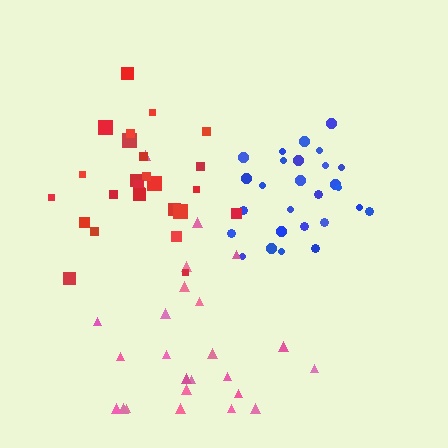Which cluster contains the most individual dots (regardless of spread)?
Blue (27).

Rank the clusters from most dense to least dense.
blue, red, pink.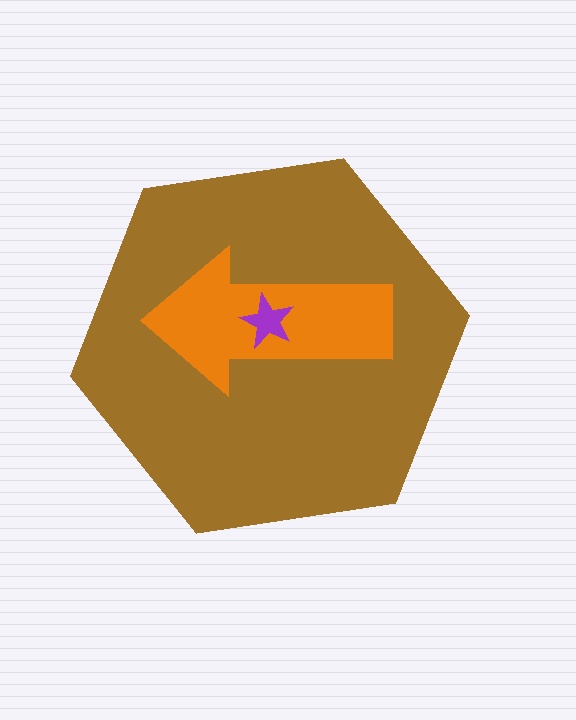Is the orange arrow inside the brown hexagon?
Yes.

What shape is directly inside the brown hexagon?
The orange arrow.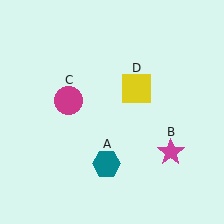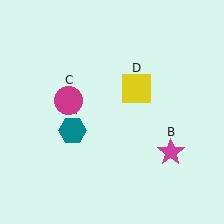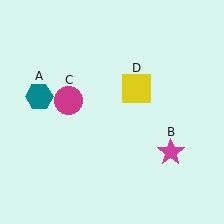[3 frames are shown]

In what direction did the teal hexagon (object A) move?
The teal hexagon (object A) moved up and to the left.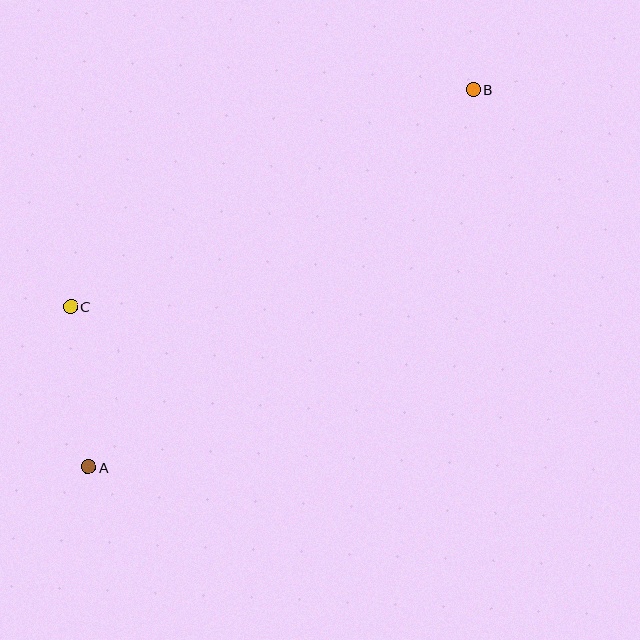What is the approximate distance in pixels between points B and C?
The distance between B and C is approximately 458 pixels.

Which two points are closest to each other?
Points A and C are closest to each other.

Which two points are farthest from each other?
Points A and B are farthest from each other.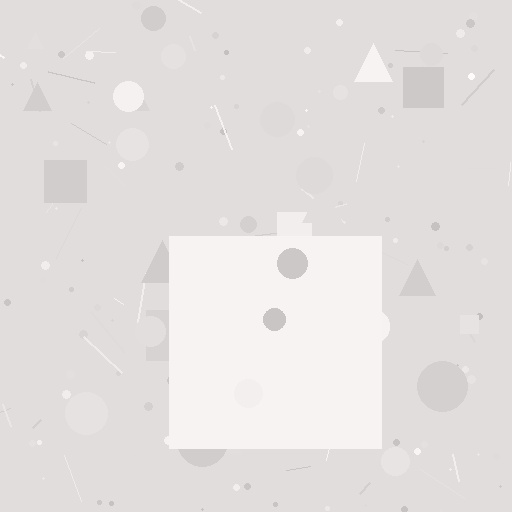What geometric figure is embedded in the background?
A square is embedded in the background.